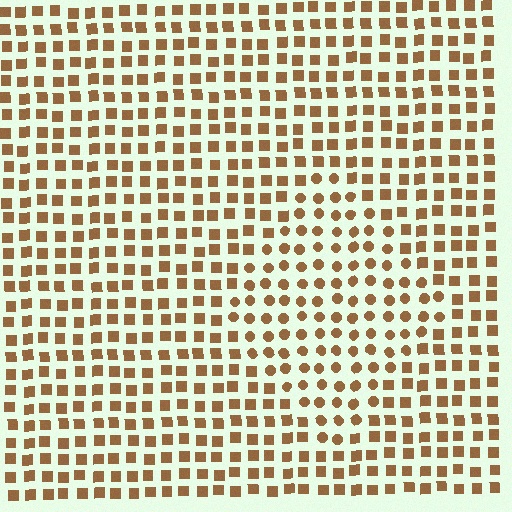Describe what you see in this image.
The image is filled with small brown elements arranged in a uniform grid. A diamond-shaped region contains circles, while the surrounding area contains squares. The boundary is defined purely by the change in element shape.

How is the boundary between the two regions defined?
The boundary is defined by a change in element shape: circles inside vs. squares outside. All elements share the same color and spacing.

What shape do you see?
I see a diamond.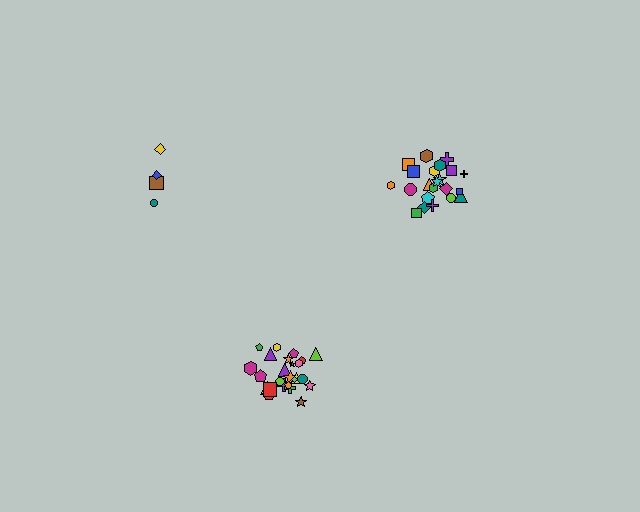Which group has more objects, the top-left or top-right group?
The top-right group.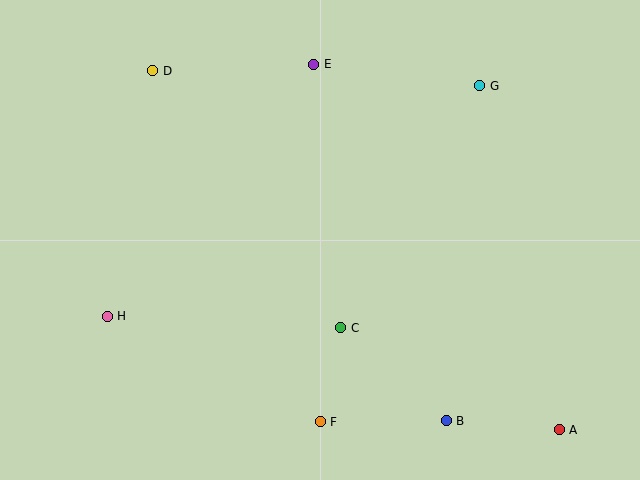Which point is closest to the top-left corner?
Point D is closest to the top-left corner.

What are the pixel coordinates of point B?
Point B is at (446, 421).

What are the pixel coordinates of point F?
Point F is at (320, 422).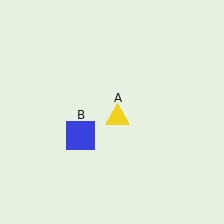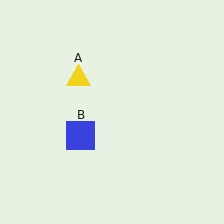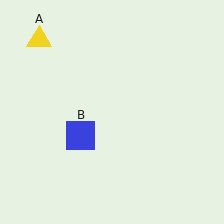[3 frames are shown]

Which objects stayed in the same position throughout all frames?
Blue square (object B) remained stationary.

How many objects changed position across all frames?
1 object changed position: yellow triangle (object A).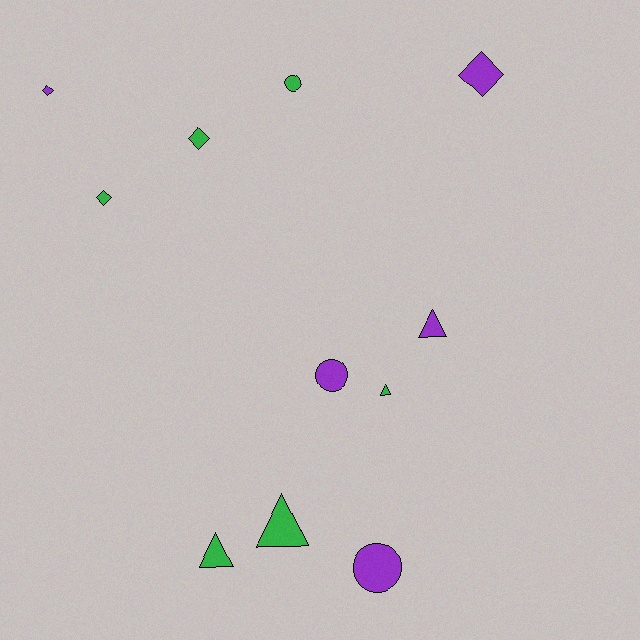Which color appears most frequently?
Green, with 6 objects.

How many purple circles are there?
There are 2 purple circles.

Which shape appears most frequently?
Triangle, with 4 objects.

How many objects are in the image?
There are 11 objects.